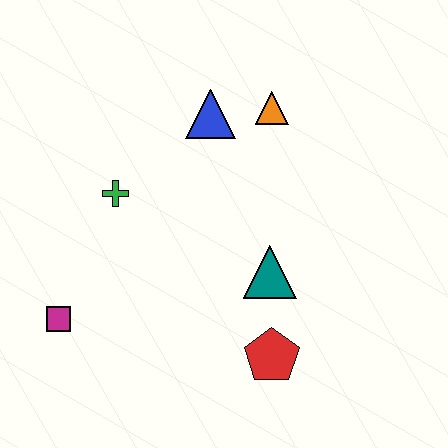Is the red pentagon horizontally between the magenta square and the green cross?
No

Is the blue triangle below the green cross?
No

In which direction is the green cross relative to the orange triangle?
The green cross is to the left of the orange triangle.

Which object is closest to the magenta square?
The green cross is closest to the magenta square.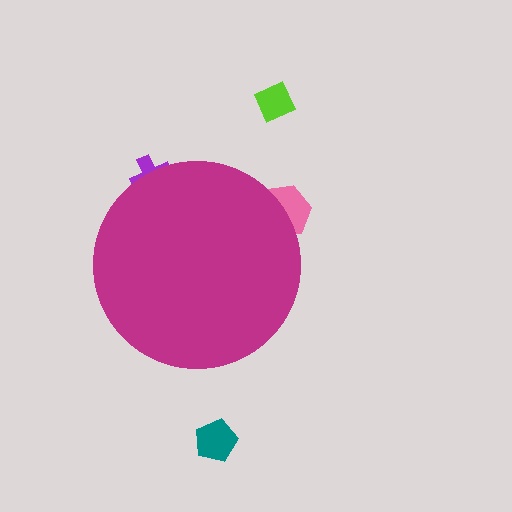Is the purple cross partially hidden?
Yes, the purple cross is partially hidden behind the magenta circle.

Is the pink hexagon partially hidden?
Yes, the pink hexagon is partially hidden behind the magenta circle.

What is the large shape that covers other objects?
A magenta circle.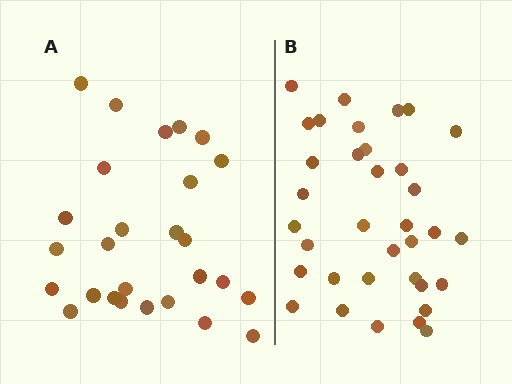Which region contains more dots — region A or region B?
Region B (the right region) has more dots.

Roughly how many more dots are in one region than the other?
Region B has roughly 8 or so more dots than region A.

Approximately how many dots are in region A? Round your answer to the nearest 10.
About 30 dots. (The exact count is 27, which rounds to 30.)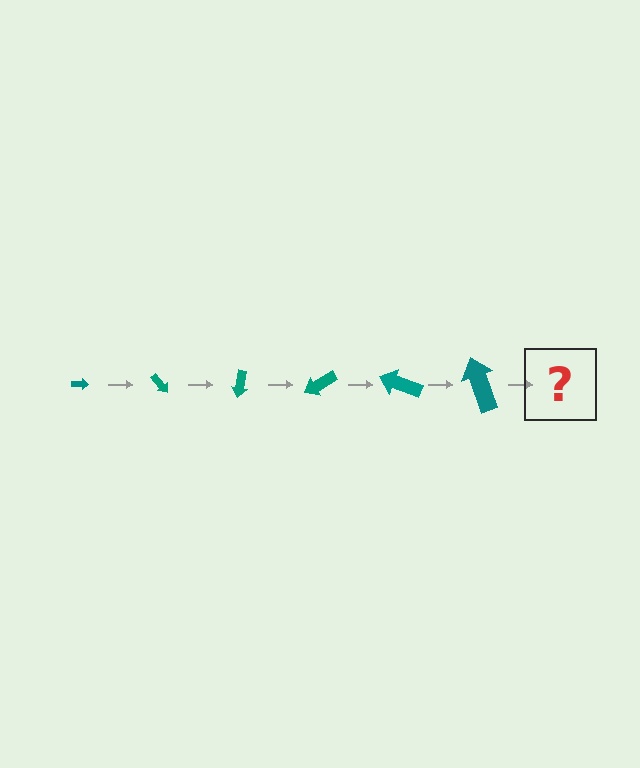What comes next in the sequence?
The next element should be an arrow, larger than the previous one and rotated 300 degrees from the start.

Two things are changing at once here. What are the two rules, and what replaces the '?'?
The two rules are that the arrow grows larger each step and it rotates 50 degrees each step. The '?' should be an arrow, larger than the previous one and rotated 300 degrees from the start.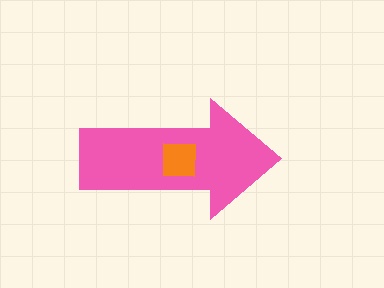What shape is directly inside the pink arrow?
The orange square.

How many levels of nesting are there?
2.